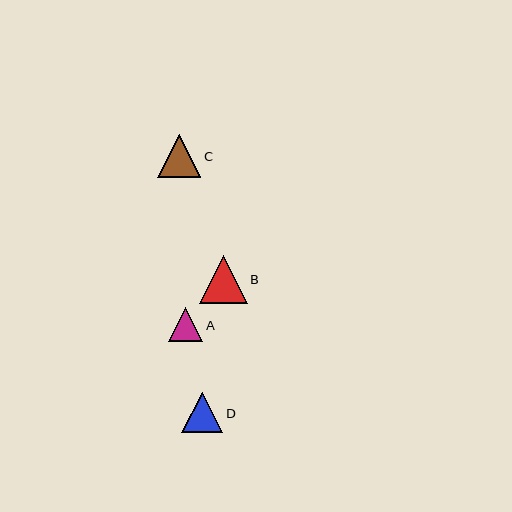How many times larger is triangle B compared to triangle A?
Triangle B is approximately 1.4 times the size of triangle A.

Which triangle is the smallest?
Triangle A is the smallest with a size of approximately 35 pixels.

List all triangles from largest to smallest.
From largest to smallest: B, C, D, A.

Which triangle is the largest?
Triangle B is the largest with a size of approximately 48 pixels.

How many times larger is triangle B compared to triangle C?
Triangle B is approximately 1.1 times the size of triangle C.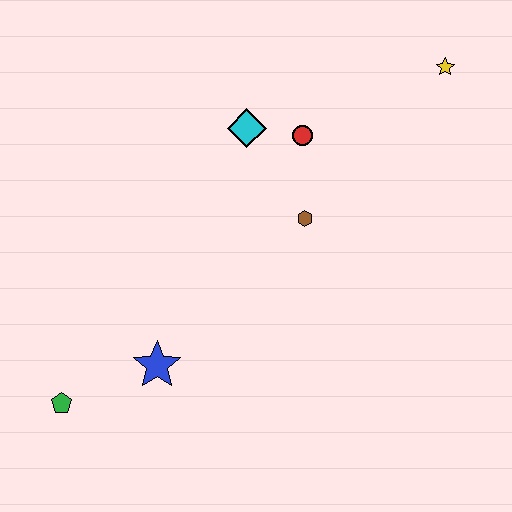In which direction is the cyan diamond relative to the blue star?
The cyan diamond is above the blue star.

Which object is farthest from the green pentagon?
The yellow star is farthest from the green pentagon.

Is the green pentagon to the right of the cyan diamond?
No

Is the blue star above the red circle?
No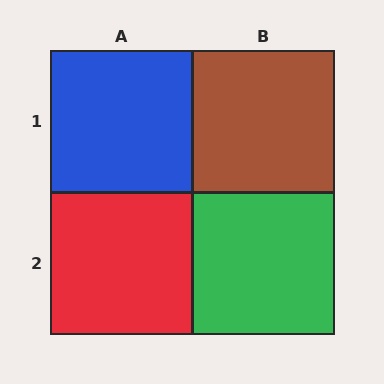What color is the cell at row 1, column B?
Brown.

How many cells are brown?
1 cell is brown.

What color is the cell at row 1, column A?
Blue.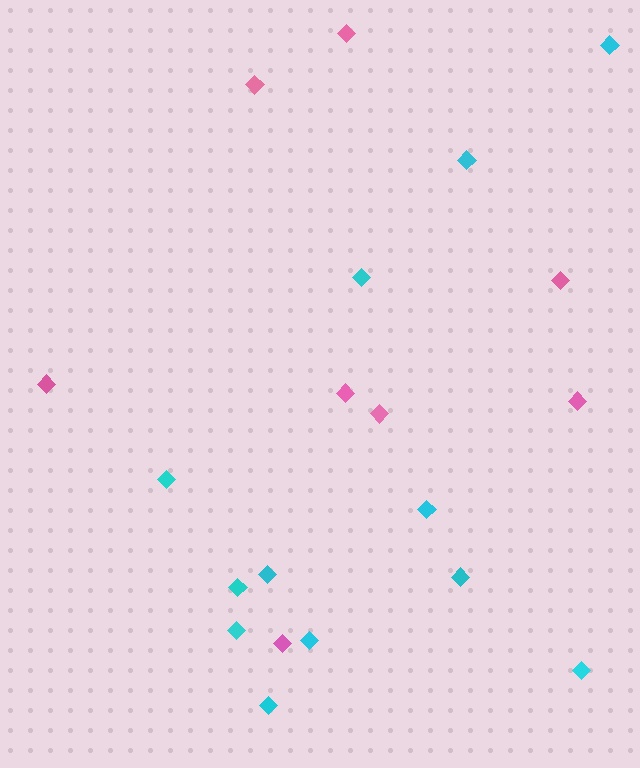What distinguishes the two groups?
There are 2 groups: one group of pink diamonds (8) and one group of cyan diamonds (12).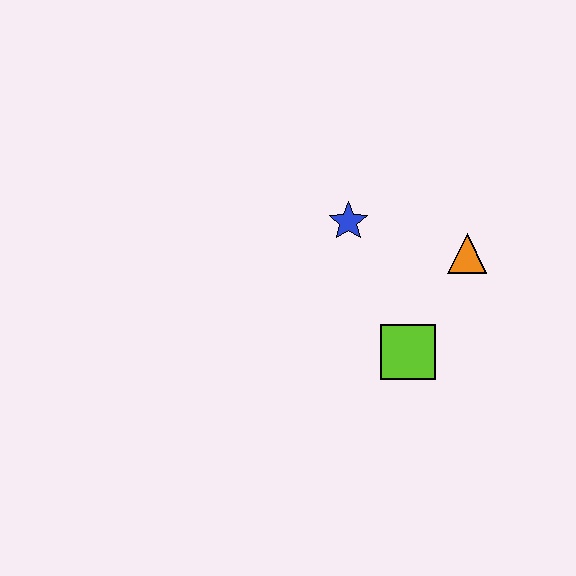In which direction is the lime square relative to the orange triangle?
The lime square is below the orange triangle.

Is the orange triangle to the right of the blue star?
Yes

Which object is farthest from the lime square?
The blue star is farthest from the lime square.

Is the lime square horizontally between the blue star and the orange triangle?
Yes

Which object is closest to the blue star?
The orange triangle is closest to the blue star.